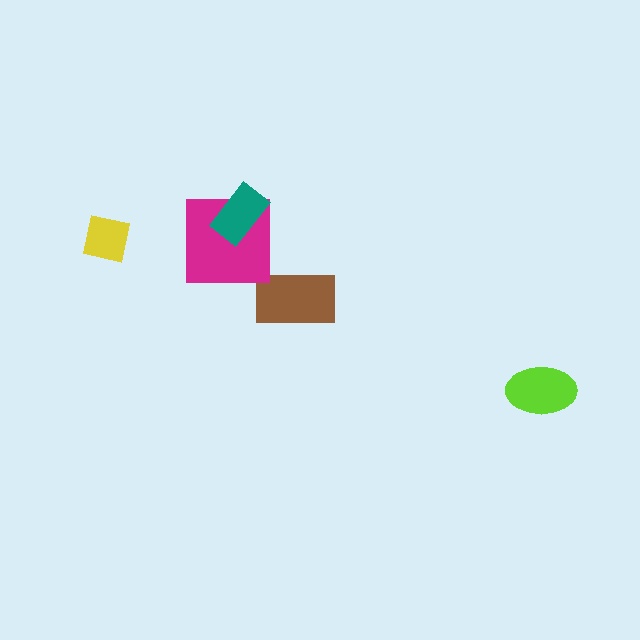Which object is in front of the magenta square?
The teal rectangle is in front of the magenta square.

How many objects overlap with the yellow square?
0 objects overlap with the yellow square.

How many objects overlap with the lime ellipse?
0 objects overlap with the lime ellipse.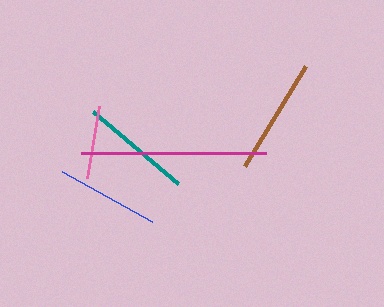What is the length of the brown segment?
The brown segment is approximately 117 pixels long.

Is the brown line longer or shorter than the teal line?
The brown line is longer than the teal line.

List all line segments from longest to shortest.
From longest to shortest: magenta, brown, teal, blue, pink.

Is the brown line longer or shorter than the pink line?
The brown line is longer than the pink line.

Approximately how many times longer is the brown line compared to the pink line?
The brown line is approximately 1.6 times the length of the pink line.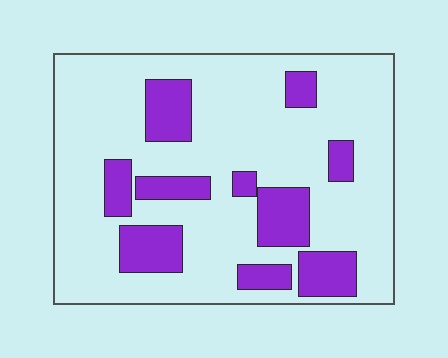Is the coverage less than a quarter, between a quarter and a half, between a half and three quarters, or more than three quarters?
Less than a quarter.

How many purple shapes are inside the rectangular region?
10.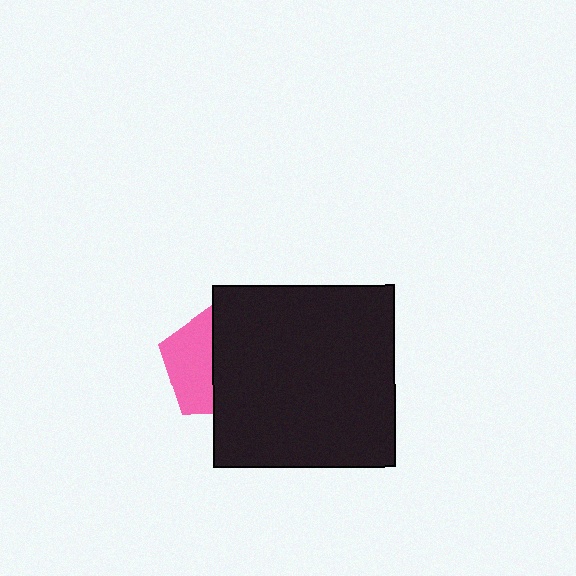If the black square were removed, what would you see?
You would see the complete pink pentagon.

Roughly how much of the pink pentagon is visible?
A small part of it is visible (roughly 42%).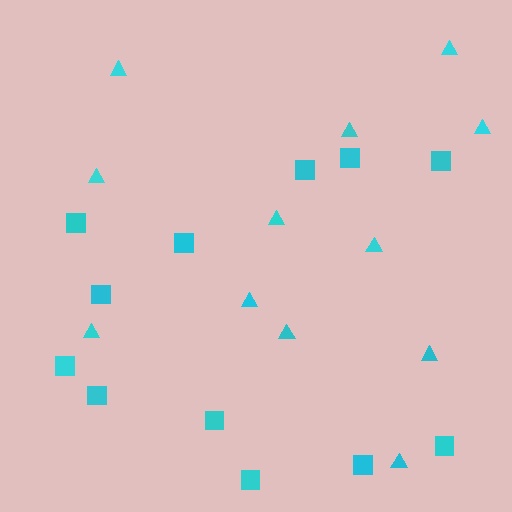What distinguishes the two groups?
There are 2 groups: one group of triangles (12) and one group of squares (12).